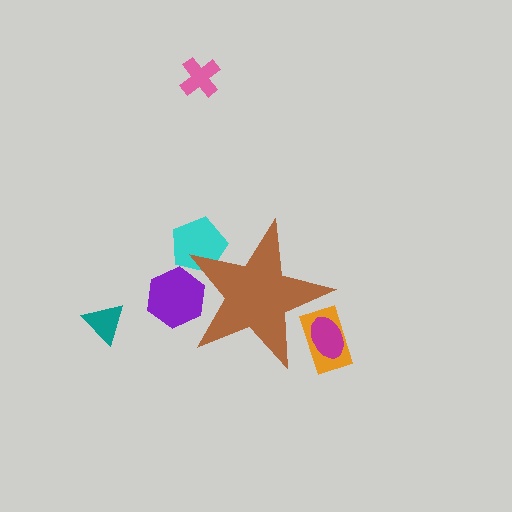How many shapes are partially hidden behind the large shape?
4 shapes are partially hidden.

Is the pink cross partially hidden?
No, the pink cross is fully visible.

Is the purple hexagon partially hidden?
Yes, the purple hexagon is partially hidden behind the brown star.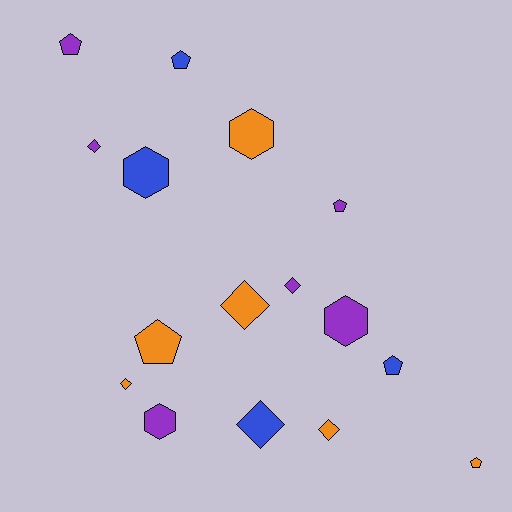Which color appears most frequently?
Orange, with 6 objects.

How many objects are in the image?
There are 16 objects.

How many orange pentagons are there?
There are 2 orange pentagons.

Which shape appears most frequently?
Pentagon, with 6 objects.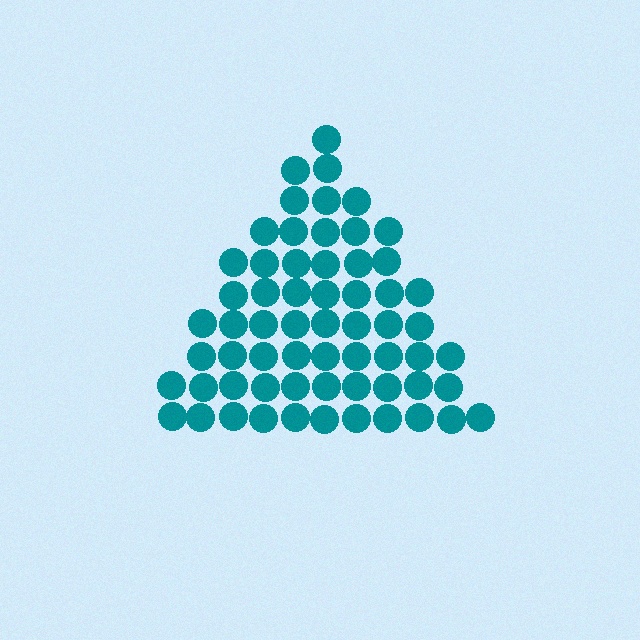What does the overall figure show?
The overall figure shows a triangle.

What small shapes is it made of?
It is made of small circles.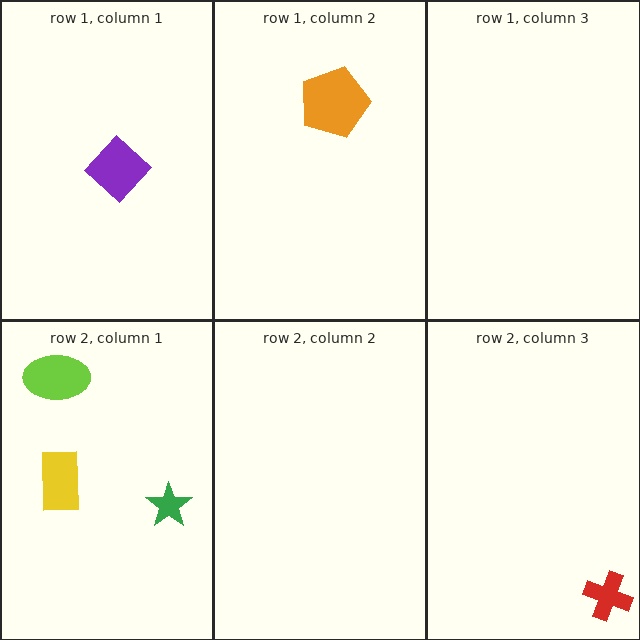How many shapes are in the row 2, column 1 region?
3.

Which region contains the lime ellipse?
The row 2, column 1 region.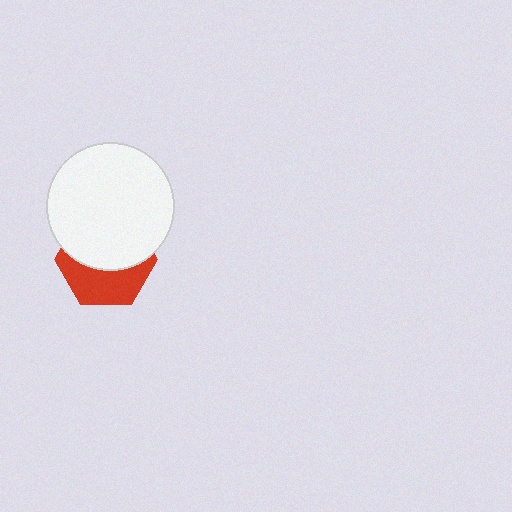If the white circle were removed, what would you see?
You would see the complete red hexagon.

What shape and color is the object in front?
The object in front is a white circle.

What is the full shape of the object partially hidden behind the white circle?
The partially hidden object is a red hexagon.